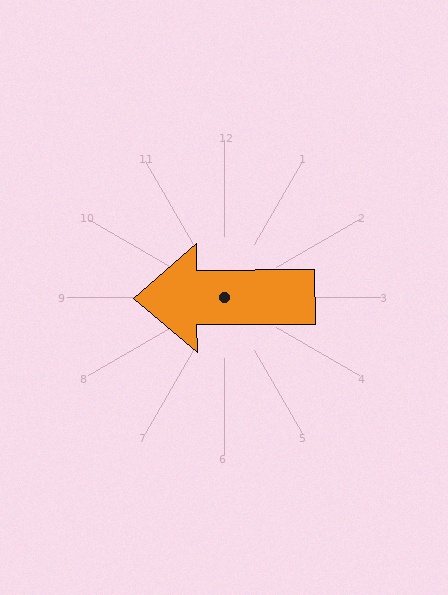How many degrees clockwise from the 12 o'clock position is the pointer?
Approximately 270 degrees.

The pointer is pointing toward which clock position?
Roughly 9 o'clock.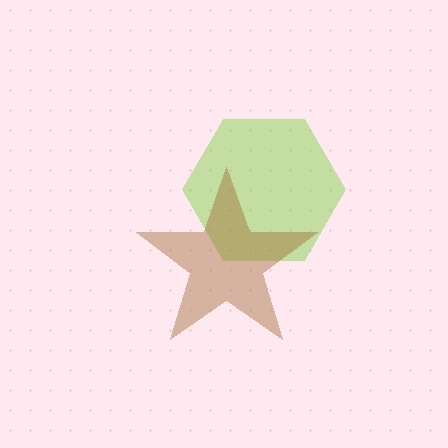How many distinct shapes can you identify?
There are 2 distinct shapes: a lime hexagon, a brown star.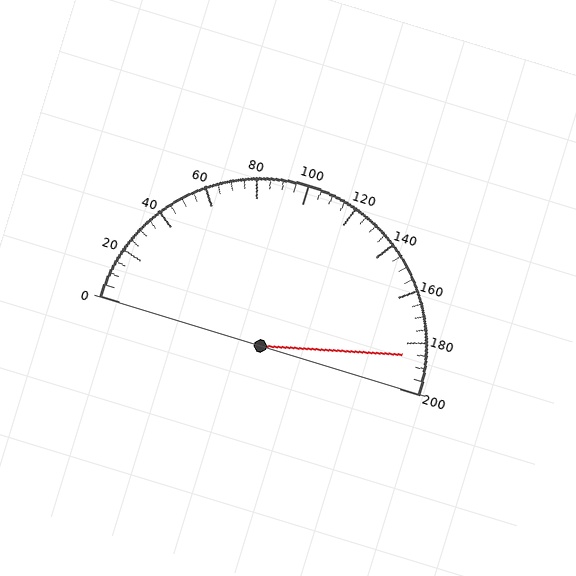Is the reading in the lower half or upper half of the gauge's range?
The reading is in the upper half of the range (0 to 200).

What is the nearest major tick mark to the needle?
The nearest major tick mark is 180.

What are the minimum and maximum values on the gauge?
The gauge ranges from 0 to 200.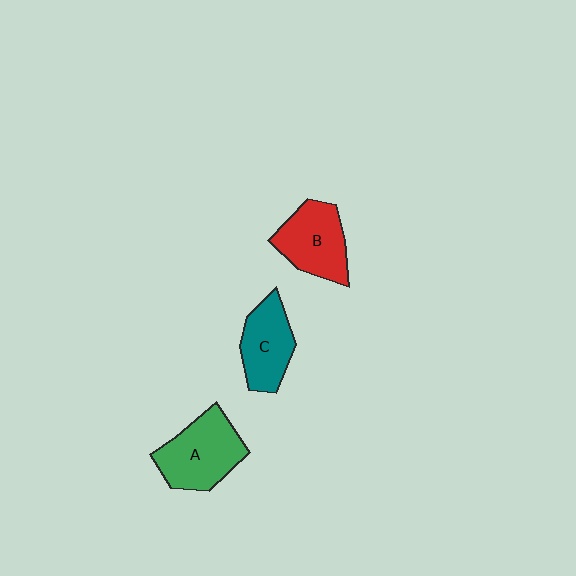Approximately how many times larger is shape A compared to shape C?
Approximately 1.3 times.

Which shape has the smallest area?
Shape C (teal).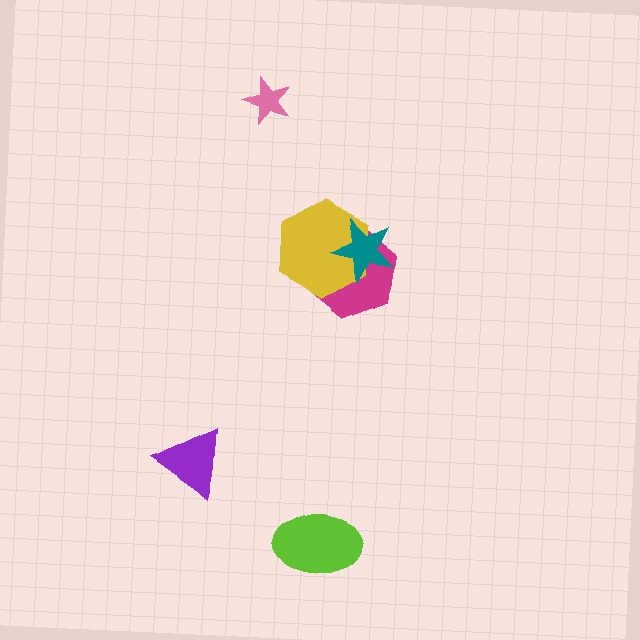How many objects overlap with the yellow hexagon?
2 objects overlap with the yellow hexagon.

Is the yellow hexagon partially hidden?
Yes, it is partially covered by another shape.